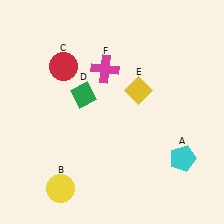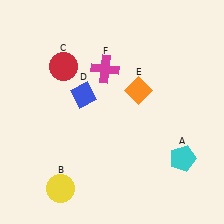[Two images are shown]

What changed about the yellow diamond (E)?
In Image 1, E is yellow. In Image 2, it changed to orange.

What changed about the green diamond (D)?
In Image 1, D is green. In Image 2, it changed to blue.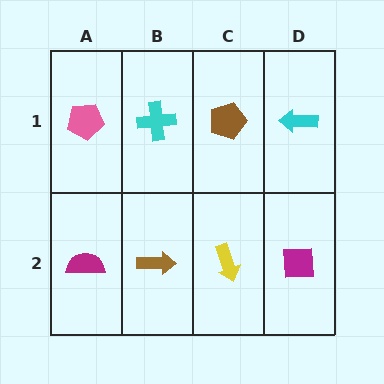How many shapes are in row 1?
4 shapes.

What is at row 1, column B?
A cyan cross.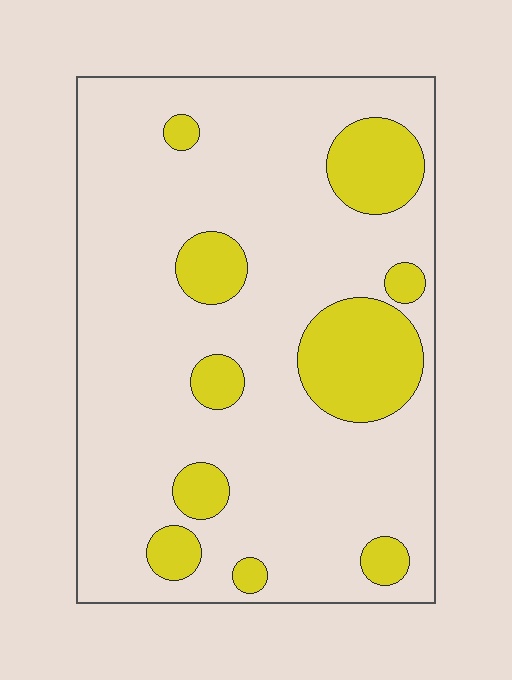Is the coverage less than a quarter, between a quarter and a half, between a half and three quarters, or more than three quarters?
Less than a quarter.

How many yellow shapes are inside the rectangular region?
10.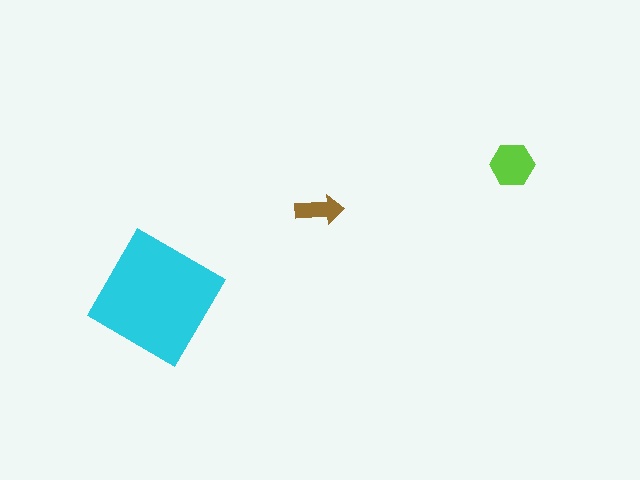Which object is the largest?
The cyan diamond.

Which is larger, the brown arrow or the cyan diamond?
The cyan diamond.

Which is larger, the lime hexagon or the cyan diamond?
The cyan diamond.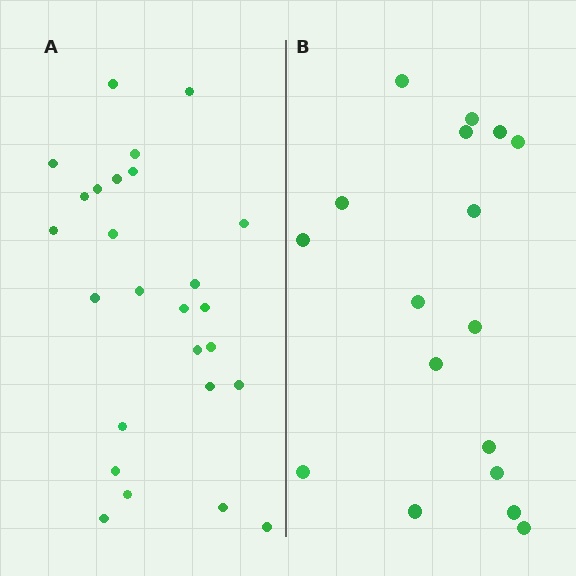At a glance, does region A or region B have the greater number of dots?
Region A (the left region) has more dots.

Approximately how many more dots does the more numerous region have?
Region A has roughly 8 or so more dots than region B.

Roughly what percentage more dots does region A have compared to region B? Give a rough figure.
About 55% more.